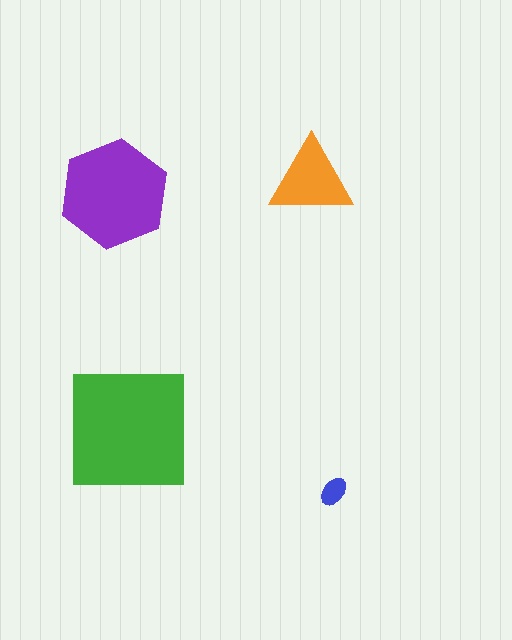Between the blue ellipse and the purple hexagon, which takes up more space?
The purple hexagon.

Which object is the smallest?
The blue ellipse.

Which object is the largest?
The green square.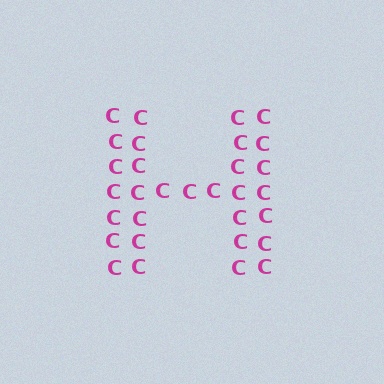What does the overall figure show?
The overall figure shows the letter H.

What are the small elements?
The small elements are letter C's.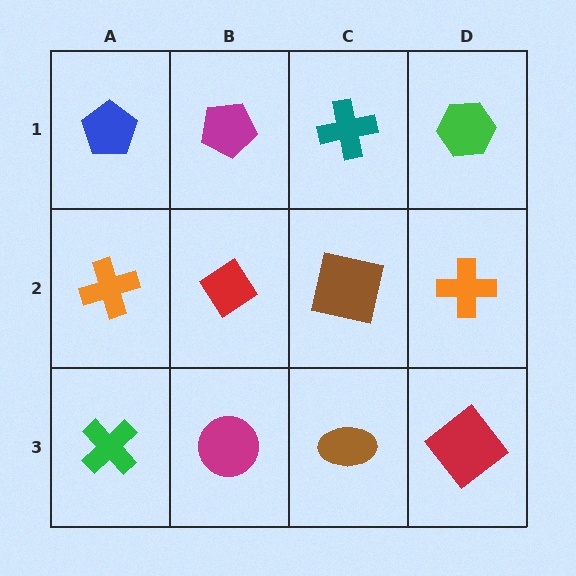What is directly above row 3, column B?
A red diamond.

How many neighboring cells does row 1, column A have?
2.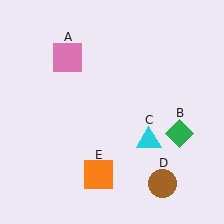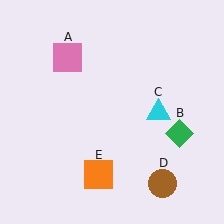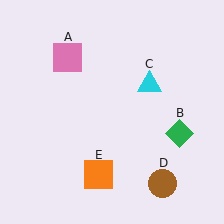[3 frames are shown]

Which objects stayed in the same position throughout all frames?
Pink square (object A) and green diamond (object B) and brown circle (object D) and orange square (object E) remained stationary.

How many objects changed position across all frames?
1 object changed position: cyan triangle (object C).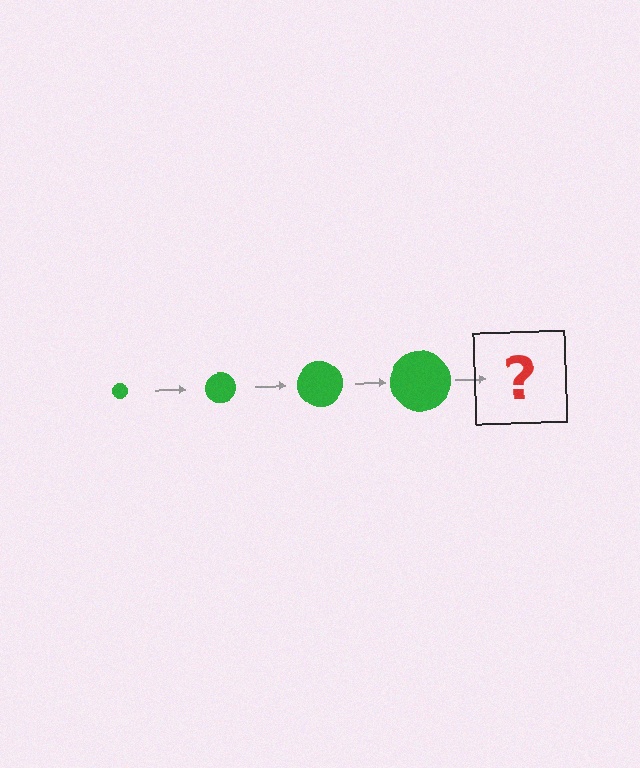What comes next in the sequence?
The next element should be a green circle, larger than the previous one.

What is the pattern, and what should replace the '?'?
The pattern is that the circle gets progressively larger each step. The '?' should be a green circle, larger than the previous one.